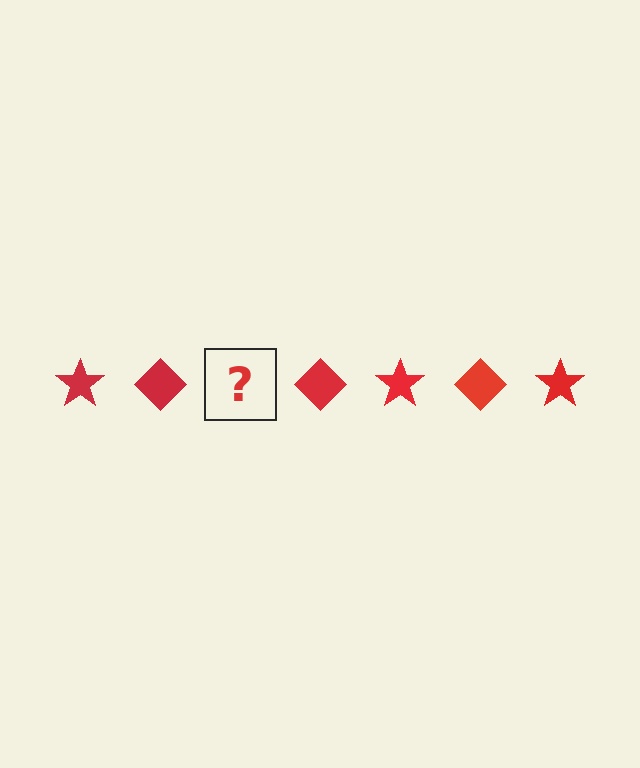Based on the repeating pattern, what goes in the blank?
The blank should be a red star.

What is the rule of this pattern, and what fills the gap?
The rule is that the pattern cycles through star, diamond shapes in red. The gap should be filled with a red star.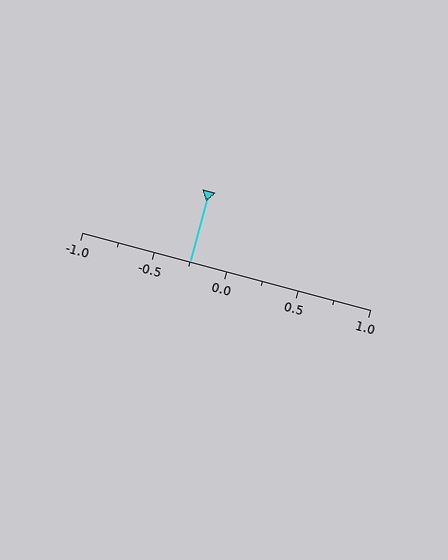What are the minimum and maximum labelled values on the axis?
The axis runs from -1.0 to 1.0.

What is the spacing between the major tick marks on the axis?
The major ticks are spaced 0.5 apart.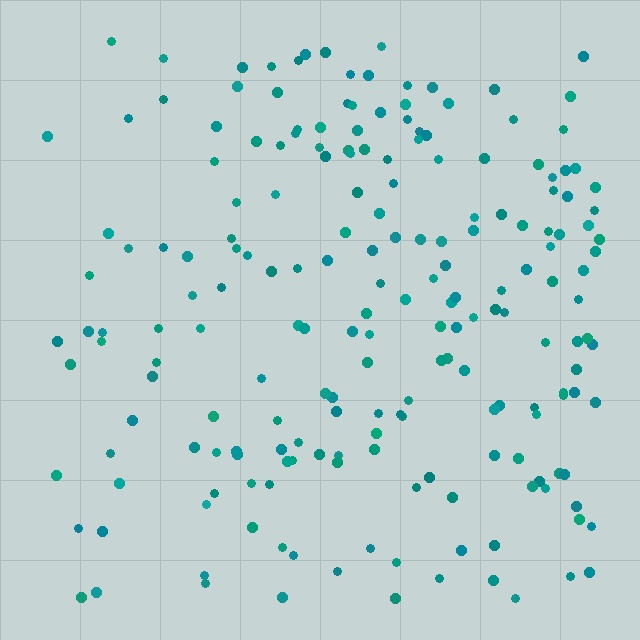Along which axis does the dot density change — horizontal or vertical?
Horizontal.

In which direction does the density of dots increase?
From left to right, with the right side densest.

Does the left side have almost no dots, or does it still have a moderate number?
Still a moderate number, just noticeably fewer than the right.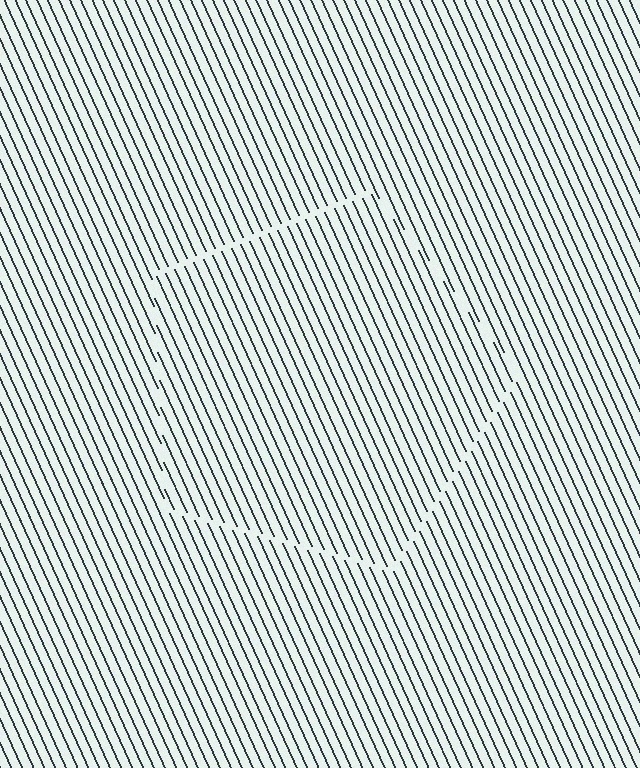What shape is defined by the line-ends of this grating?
An illusory pentagon. The interior of the shape contains the same grating, shifted by half a period — the contour is defined by the phase discontinuity where line-ends from the inner and outer gratings abut.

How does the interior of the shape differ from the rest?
The interior of the shape contains the same grating, shifted by half a period — the contour is defined by the phase discontinuity where line-ends from the inner and outer gratings abut.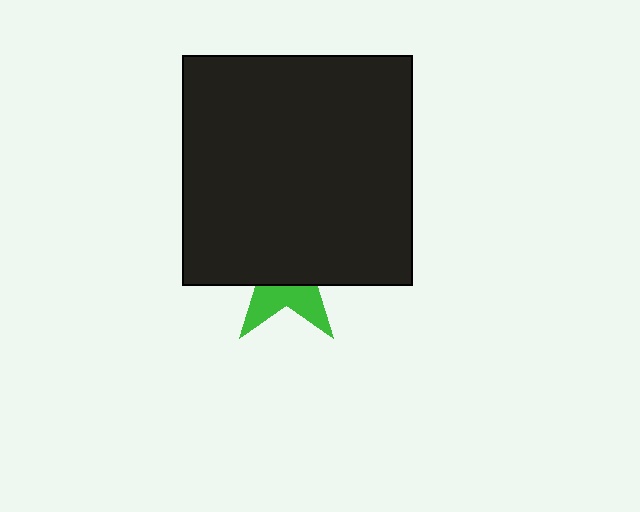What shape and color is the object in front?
The object in front is a black square.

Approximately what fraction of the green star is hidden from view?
Roughly 65% of the green star is hidden behind the black square.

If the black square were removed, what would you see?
You would see the complete green star.